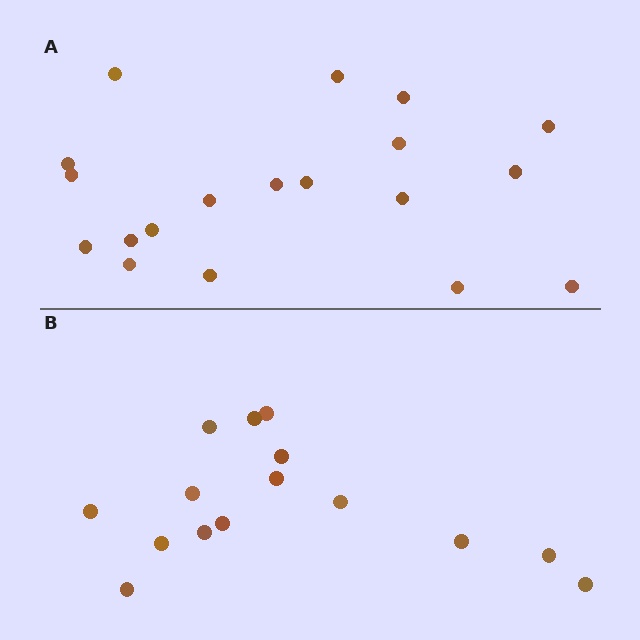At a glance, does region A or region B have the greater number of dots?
Region A (the top region) has more dots.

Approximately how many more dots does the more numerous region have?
Region A has about 4 more dots than region B.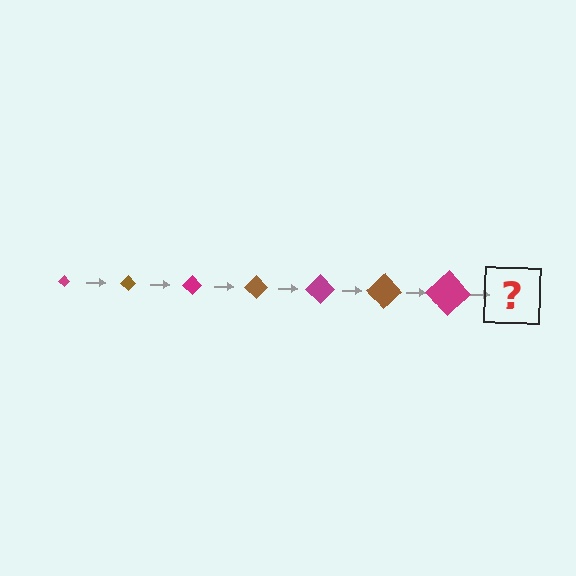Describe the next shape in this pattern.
It should be a brown diamond, larger than the previous one.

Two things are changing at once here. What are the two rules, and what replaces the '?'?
The two rules are that the diamond grows larger each step and the color cycles through magenta and brown. The '?' should be a brown diamond, larger than the previous one.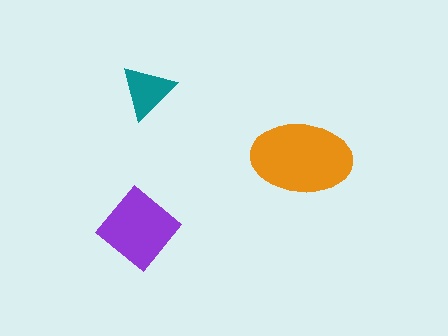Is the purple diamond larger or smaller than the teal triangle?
Larger.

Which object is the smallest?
The teal triangle.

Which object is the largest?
The orange ellipse.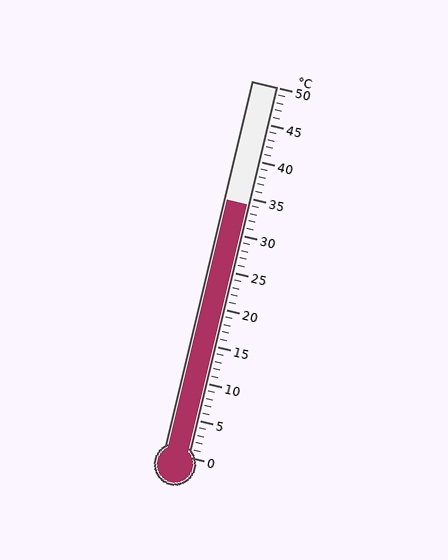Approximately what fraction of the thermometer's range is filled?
The thermometer is filled to approximately 70% of its range.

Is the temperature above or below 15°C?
The temperature is above 15°C.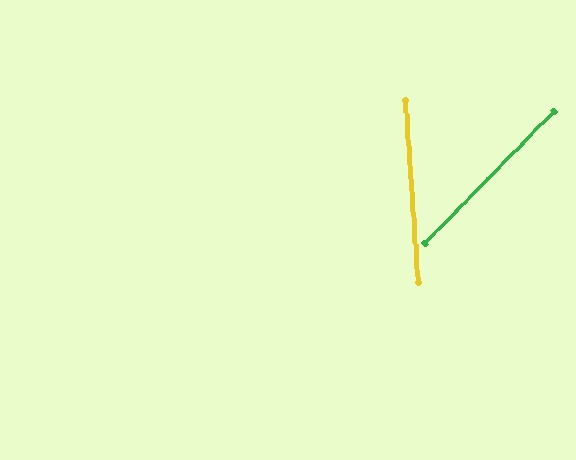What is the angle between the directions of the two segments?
Approximately 48 degrees.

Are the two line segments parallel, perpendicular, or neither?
Neither parallel nor perpendicular — they differ by about 48°.